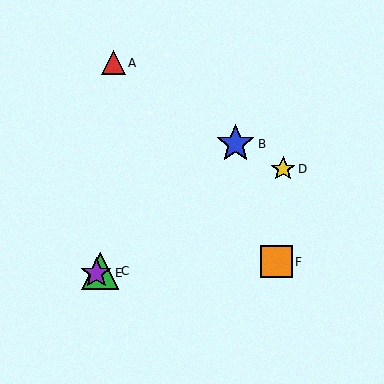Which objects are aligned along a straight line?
Objects C, D, E are aligned along a straight line.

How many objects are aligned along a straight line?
3 objects (C, D, E) are aligned along a straight line.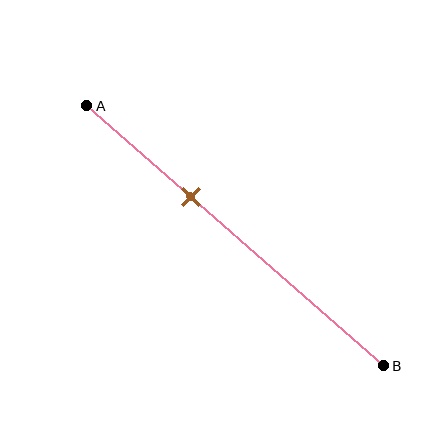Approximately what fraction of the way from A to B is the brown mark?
The brown mark is approximately 35% of the way from A to B.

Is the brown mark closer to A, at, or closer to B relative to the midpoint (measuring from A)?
The brown mark is closer to point A than the midpoint of segment AB.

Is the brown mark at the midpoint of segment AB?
No, the mark is at about 35% from A, not at the 50% midpoint.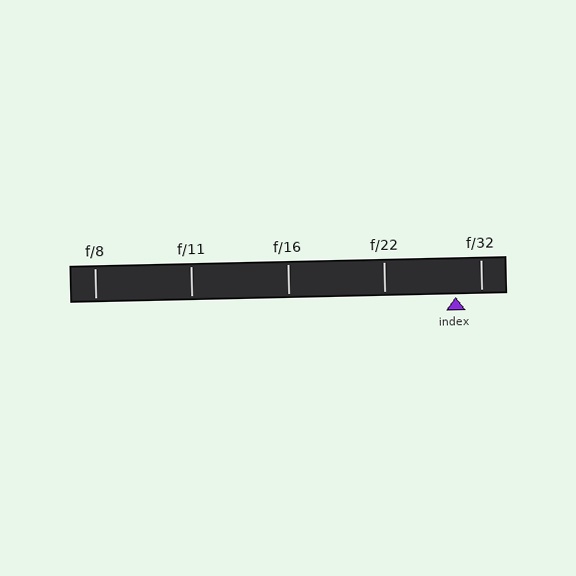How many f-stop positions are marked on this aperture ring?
There are 5 f-stop positions marked.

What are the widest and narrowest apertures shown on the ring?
The widest aperture shown is f/8 and the narrowest is f/32.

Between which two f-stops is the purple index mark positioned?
The index mark is between f/22 and f/32.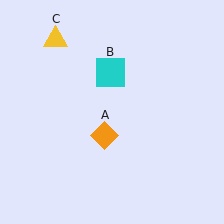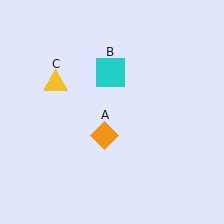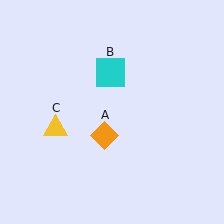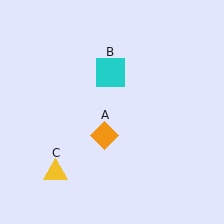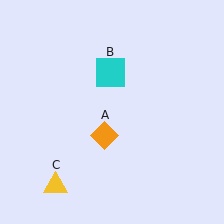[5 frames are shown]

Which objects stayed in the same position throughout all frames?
Orange diamond (object A) and cyan square (object B) remained stationary.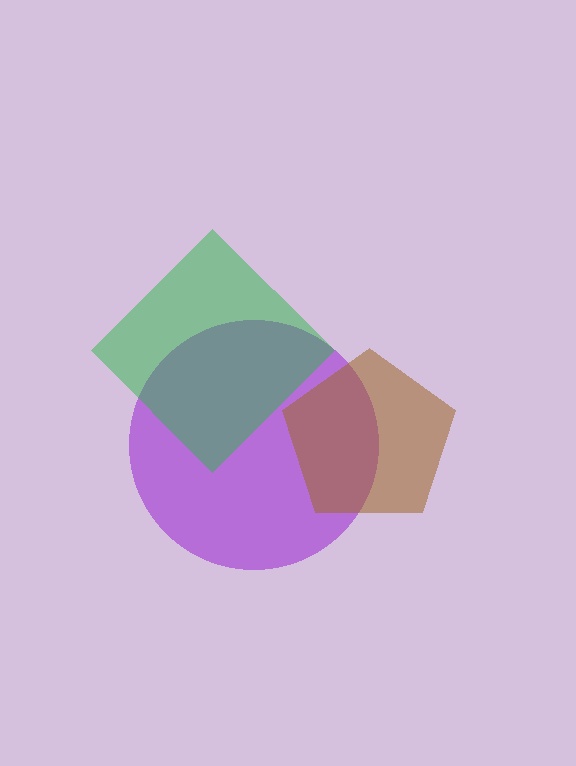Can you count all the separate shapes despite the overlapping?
Yes, there are 3 separate shapes.